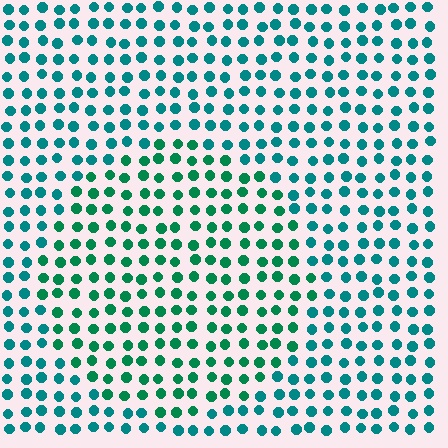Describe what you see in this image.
The image is filled with small teal elements in a uniform arrangement. A circle-shaped region is visible where the elements are tinted to a slightly different hue, forming a subtle color boundary.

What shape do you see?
I see a circle.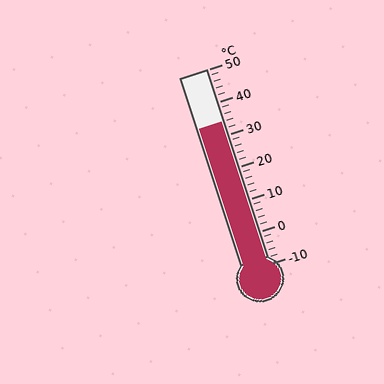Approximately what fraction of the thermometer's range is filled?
The thermometer is filled to approximately 75% of its range.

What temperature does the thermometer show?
The thermometer shows approximately 34°C.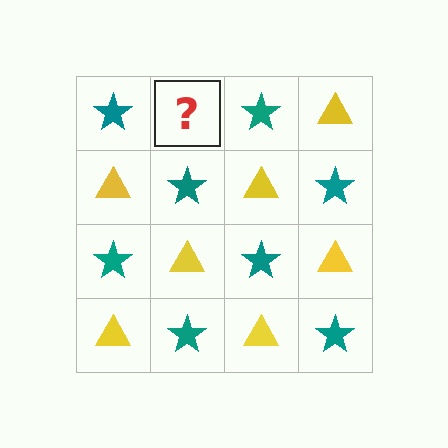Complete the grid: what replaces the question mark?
The question mark should be replaced with a yellow triangle.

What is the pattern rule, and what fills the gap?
The rule is that it alternates teal star and yellow triangle in a checkerboard pattern. The gap should be filled with a yellow triangle.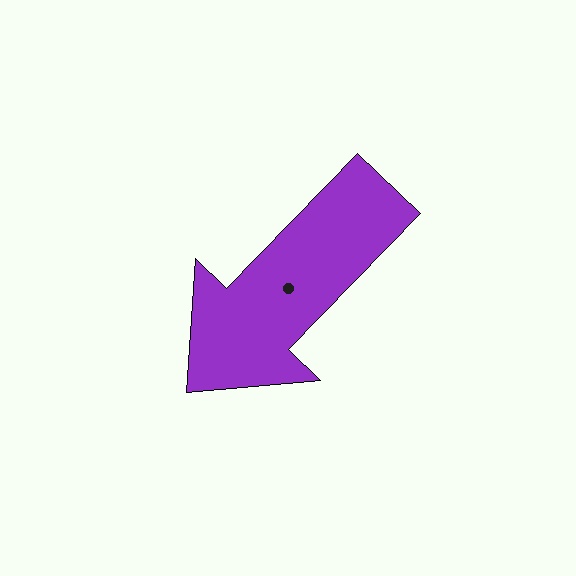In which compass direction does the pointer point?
Southwest.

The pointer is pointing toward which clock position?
Roughly 7 o'clock.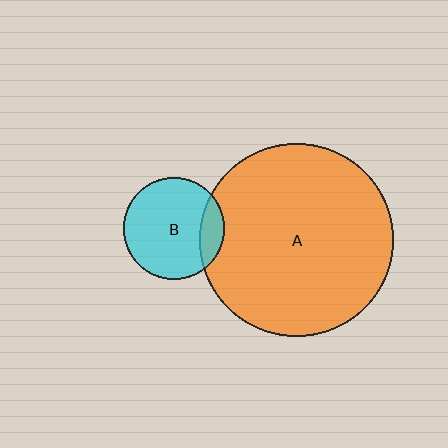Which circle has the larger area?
Circle A (orange).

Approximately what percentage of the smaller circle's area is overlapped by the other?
Approximately 15%.